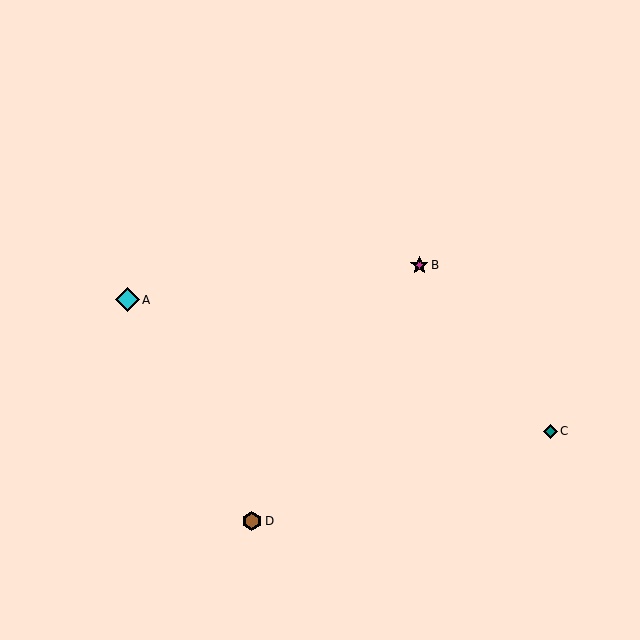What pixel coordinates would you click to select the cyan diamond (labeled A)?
Click at (128, 300) to select the cyan diamond A.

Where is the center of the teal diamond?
The center of the teal diamond is at (550, 431).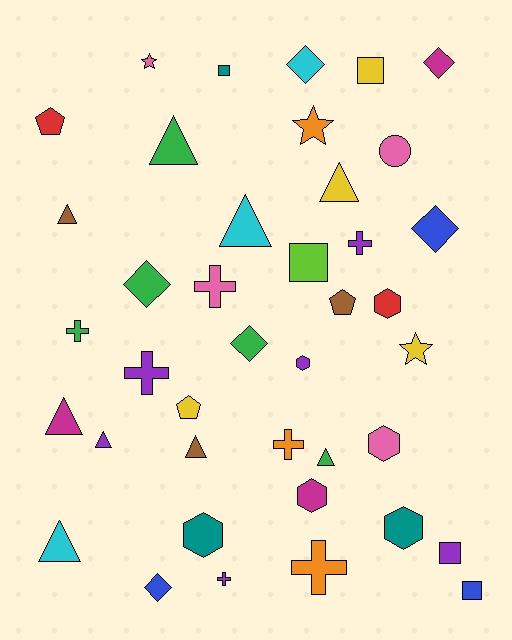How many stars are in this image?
There are 3 stars.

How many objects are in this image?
There are 40 objects.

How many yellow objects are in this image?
There are 4 yellow objects.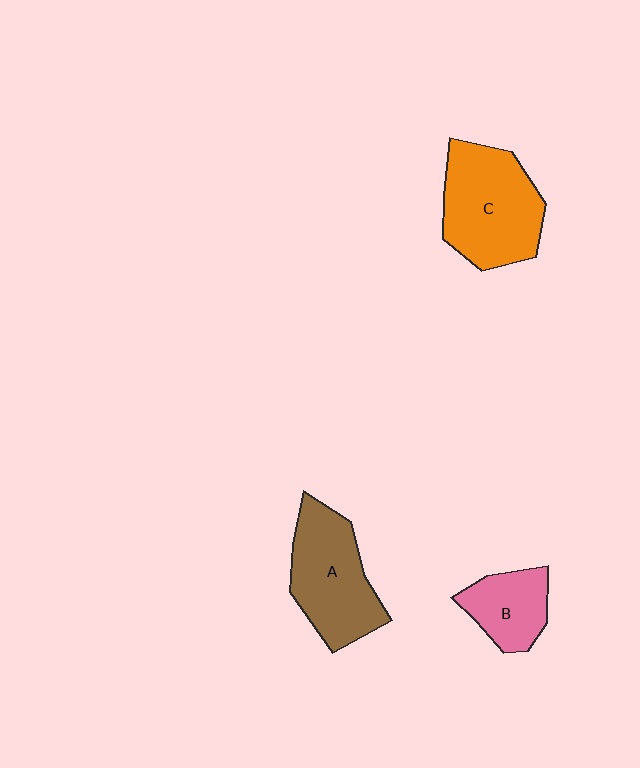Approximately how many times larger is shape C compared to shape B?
Approximately 1.9 times.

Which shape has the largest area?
Shape C (orange).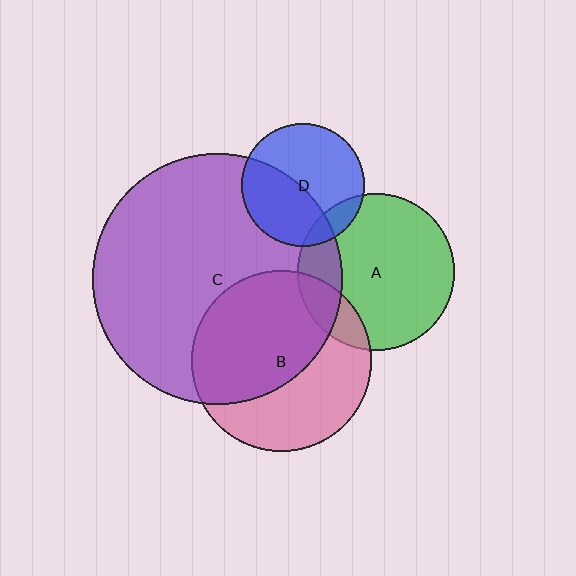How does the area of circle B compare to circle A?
Approximately 1.3 times.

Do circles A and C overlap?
Yes.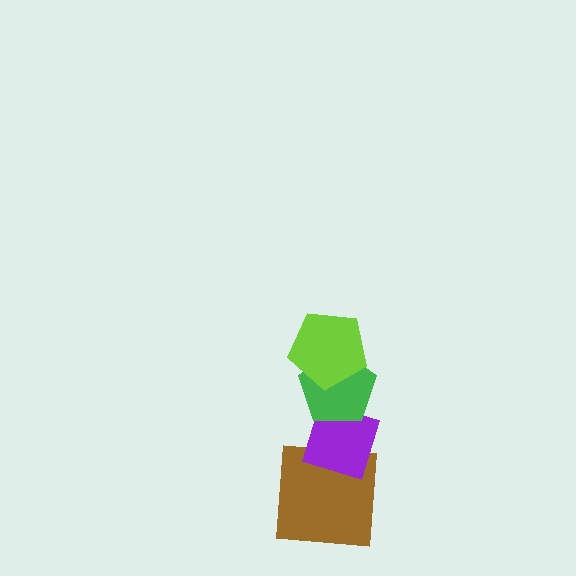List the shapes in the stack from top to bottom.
From top to bottom: the lime pentagon, the green pentagon, the purple diamond, the brown square.